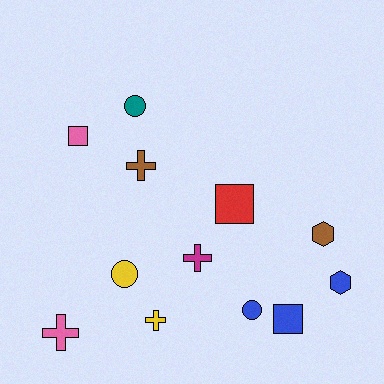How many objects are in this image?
There are 12 objects.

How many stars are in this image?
There are no stars.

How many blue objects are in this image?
There are 3 blue objects.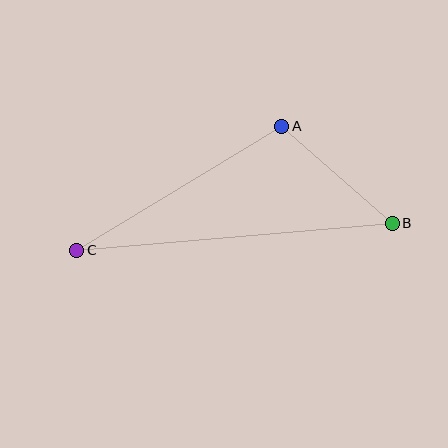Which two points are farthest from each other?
Points B and C are farthest from each other.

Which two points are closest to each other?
Points A and B are closest to each other.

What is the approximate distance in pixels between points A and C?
The distance between A and C is approximately 239 pixels.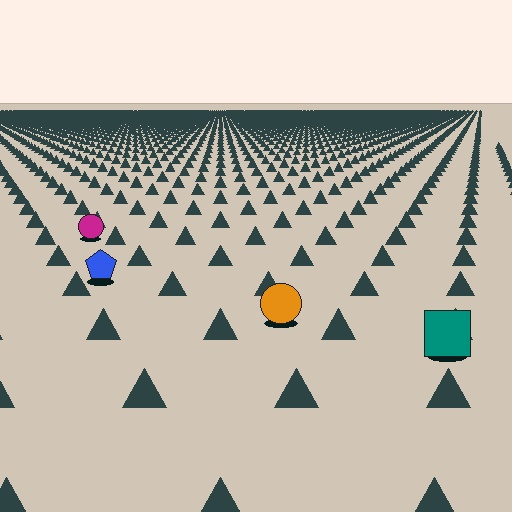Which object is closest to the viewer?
The teal square is closest. The texture marks near it are larger and more spread out.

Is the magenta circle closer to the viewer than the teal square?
No. The teal square is closer — you can tell from the texture gradient: the ground texture is coarser near it.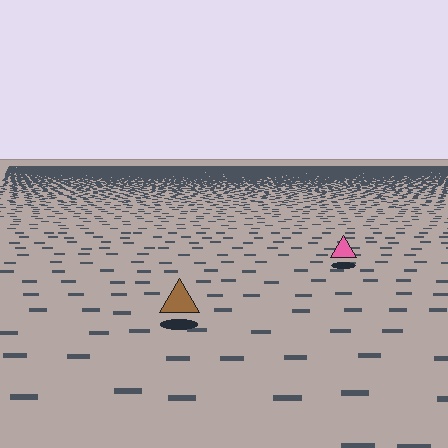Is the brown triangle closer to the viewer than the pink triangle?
Yes. The brown triangle is closer — you can tell from the texture gradient: the ground texture is coarser near it.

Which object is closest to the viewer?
The brown triangle is closest. The texture marks near it are larger and more spread out.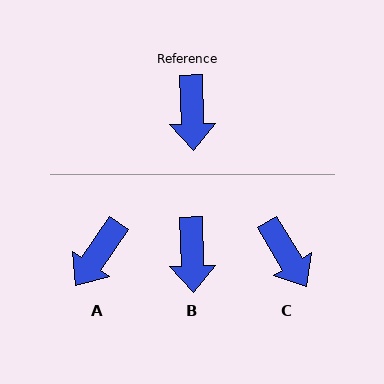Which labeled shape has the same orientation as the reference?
B.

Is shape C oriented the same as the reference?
No, it is off by about 29 degrees.